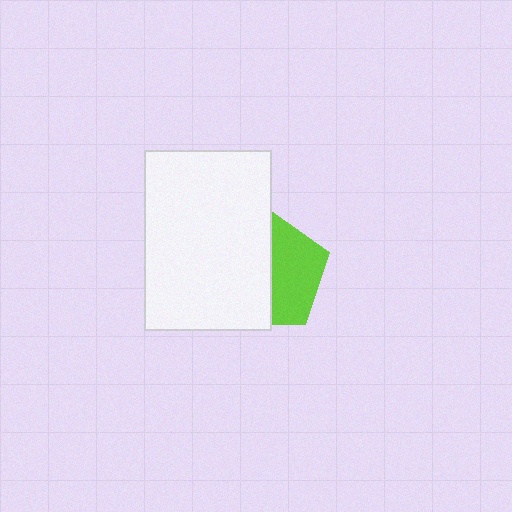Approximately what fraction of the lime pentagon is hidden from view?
Roughly 54% of the lime pentagon is hidden behind the white rectangle.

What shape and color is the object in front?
The object in front is a white rectangle.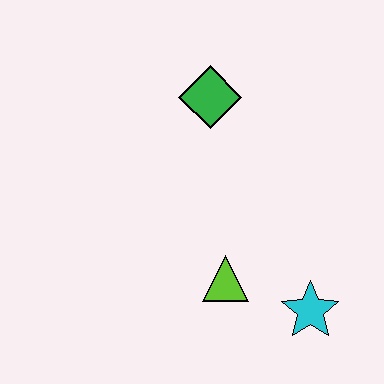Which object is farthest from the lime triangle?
The green diamond is farthest from the lime triangle.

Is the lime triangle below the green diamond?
Yes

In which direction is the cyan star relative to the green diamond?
The cyan star is below the green diamond.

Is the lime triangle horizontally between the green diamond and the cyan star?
Yes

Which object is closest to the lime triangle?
The cyan star is closest to the lime triangle.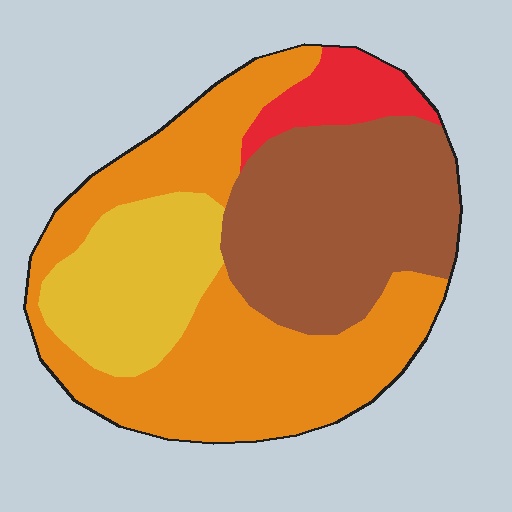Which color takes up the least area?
Red, at roughly 10%.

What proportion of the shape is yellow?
Yellow takes up about one sixth (1/6) of the shape.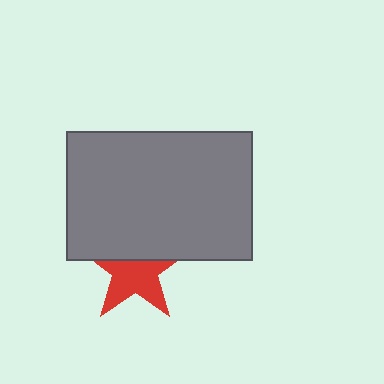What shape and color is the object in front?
The object in front is a gray rectangle.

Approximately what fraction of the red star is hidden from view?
Roughly 42% of the red star is hidden behind the gray rectangle.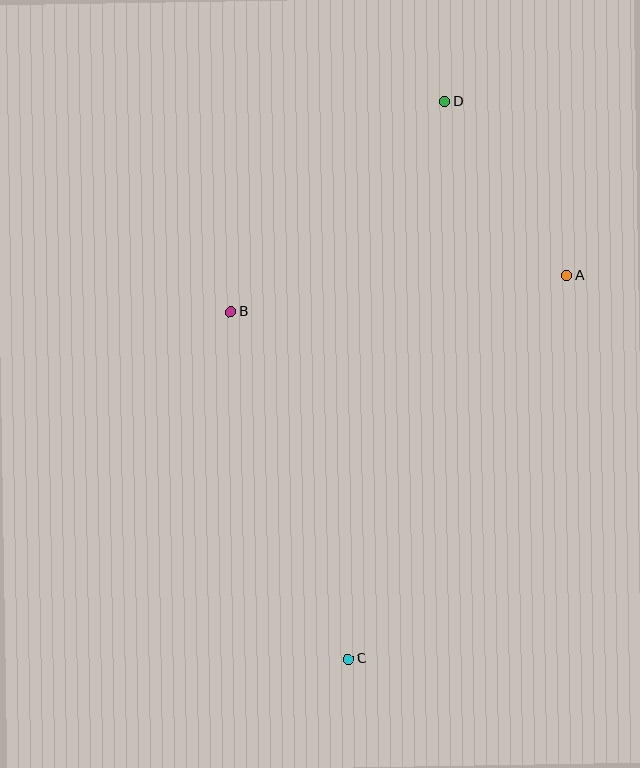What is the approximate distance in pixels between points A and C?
The distance between A and C is approximately 442 pixels.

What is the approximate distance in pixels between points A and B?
The distance between A and B is approximately 339 pixels.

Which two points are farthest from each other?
Points C and D are farthest from each other.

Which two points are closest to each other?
Points A and D are closest to each other.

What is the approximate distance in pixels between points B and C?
The distance between B and C is approximately 366 pixels.